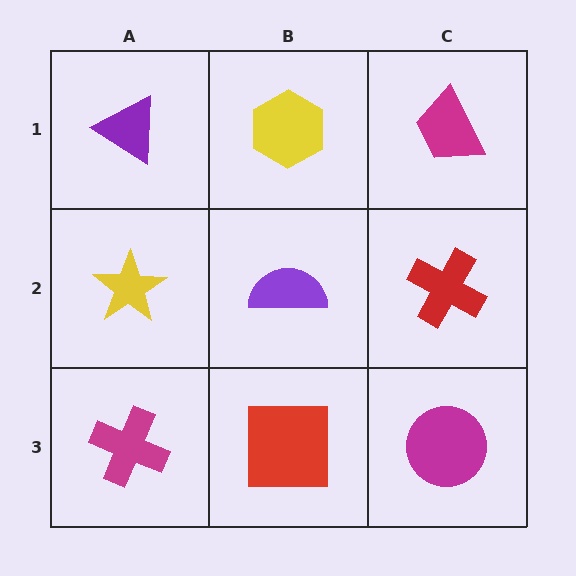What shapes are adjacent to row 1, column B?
A purple semicircle (row 2, column B), a purple triangle (row 1, column A), a magenta trapezoid (row 1, column C).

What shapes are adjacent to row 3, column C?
A red cross (row 2, column C), a red square (row 3, column B).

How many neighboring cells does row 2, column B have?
4.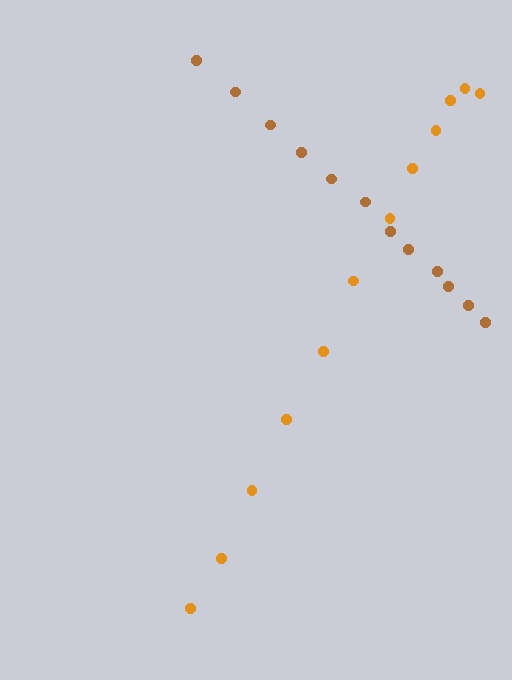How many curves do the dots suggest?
There are 2 distinct paths.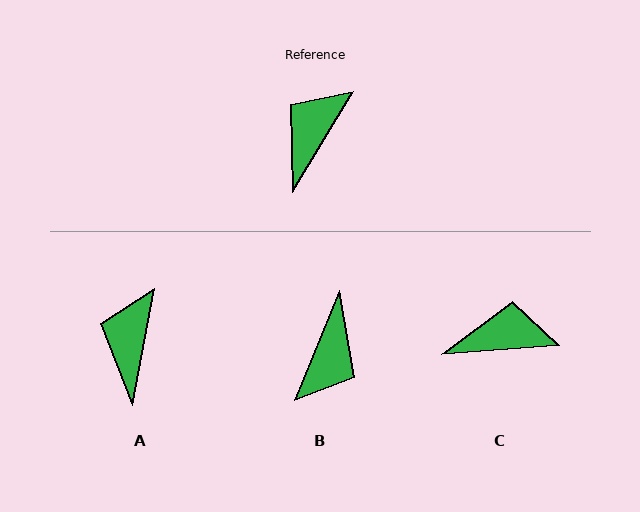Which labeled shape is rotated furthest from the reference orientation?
B, about 171 degrees away.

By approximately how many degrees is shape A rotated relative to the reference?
Approximately 21 degrees counter-clockwise.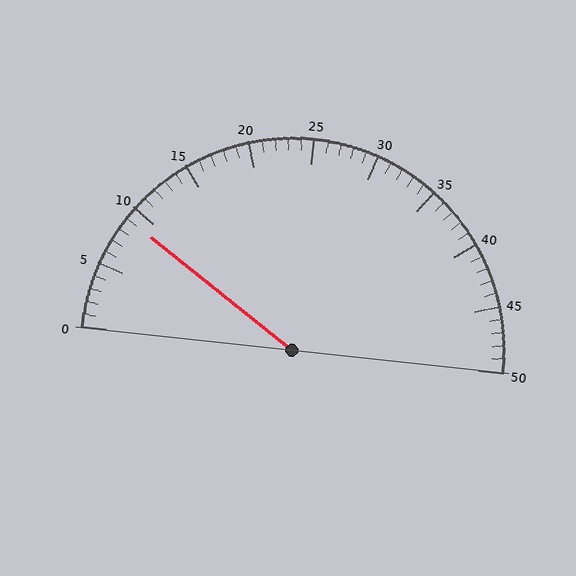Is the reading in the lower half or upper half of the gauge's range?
The reading is in the lower half of the range (0 to 50).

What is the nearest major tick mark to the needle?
The nearest major tick mark is 10.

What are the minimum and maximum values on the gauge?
The gauge ranges from 0 to 50.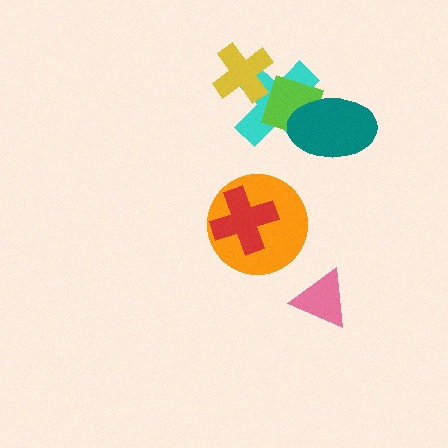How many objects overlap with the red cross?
1 object overlaps with the red cross.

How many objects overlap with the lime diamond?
2 objects overlap with the lime diamond.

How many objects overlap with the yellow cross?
1 object overlaps with the yellow cross.